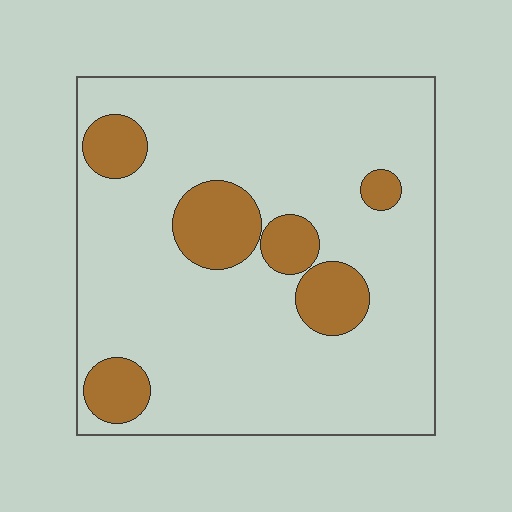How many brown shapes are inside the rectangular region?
6.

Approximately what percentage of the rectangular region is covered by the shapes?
Approximately 15%.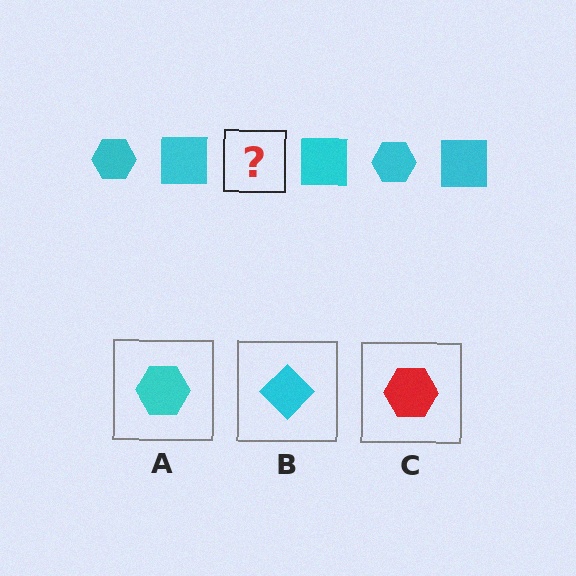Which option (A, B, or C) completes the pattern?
A.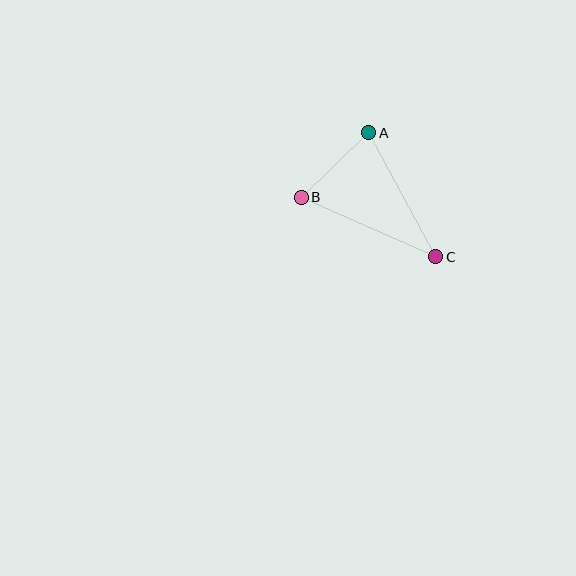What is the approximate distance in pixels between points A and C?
The distance between A and C is approximately 141 pixels.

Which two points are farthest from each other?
Points B and C are farthest from each other.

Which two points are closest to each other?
Points A and B are closest to each other.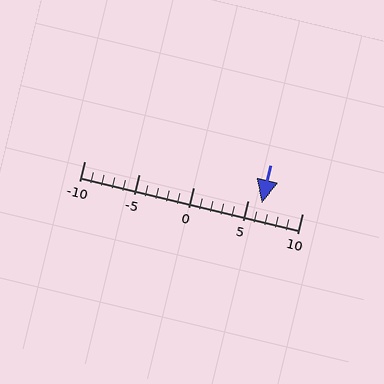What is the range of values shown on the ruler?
The ruler shows values from -10 to 10.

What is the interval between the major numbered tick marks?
The major tick marks are spaced 5 units apart.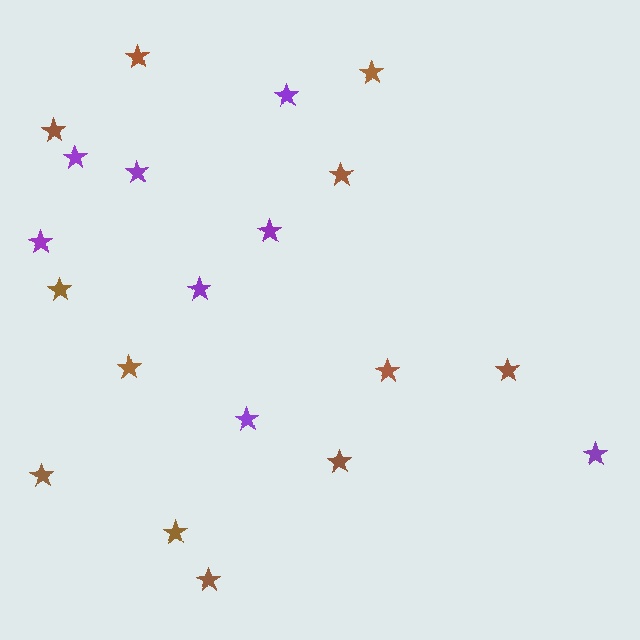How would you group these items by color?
There are 2 groups: one group of purple stars (8) and one group of brown stars (12).